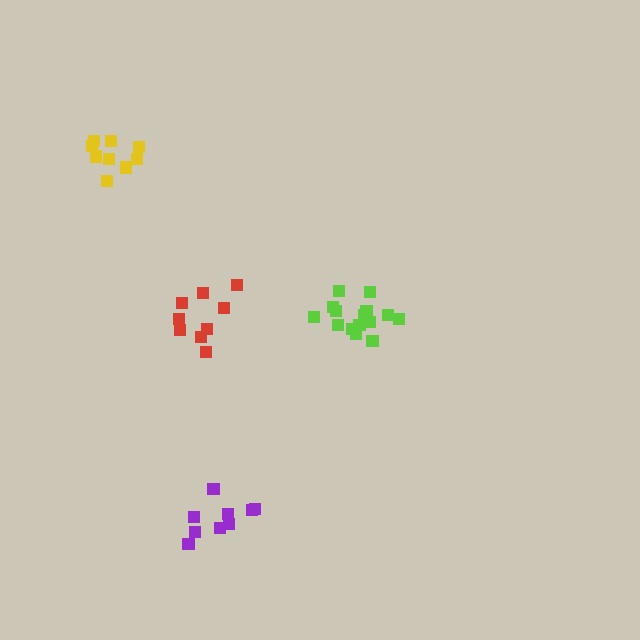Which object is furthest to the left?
The yellow cluster is leftmost.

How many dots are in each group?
Group 1: 9 dots, Group 2: 9 dots, Group 3: 15 dots, Group 4: 9 dots (42 total).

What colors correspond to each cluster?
The clusters are colored: red, yellow, lime, purple.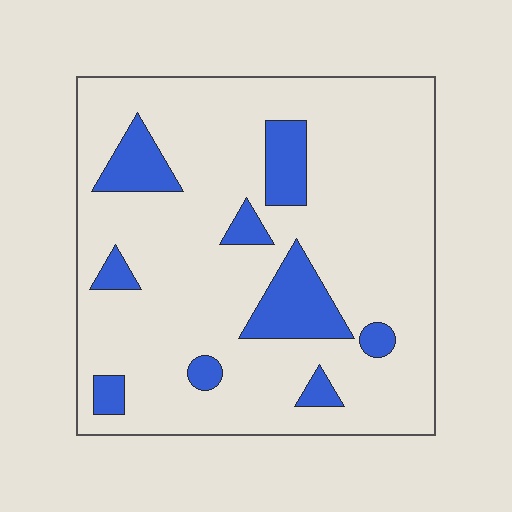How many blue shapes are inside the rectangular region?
9.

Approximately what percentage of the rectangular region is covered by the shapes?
Approximately 15%.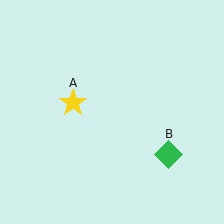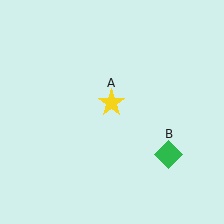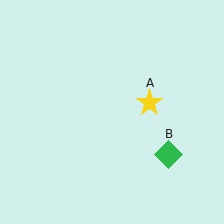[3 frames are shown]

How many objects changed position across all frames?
1 object changed position: yellow star (object A).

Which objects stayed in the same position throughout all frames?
Green diamond (object B) remained stationary.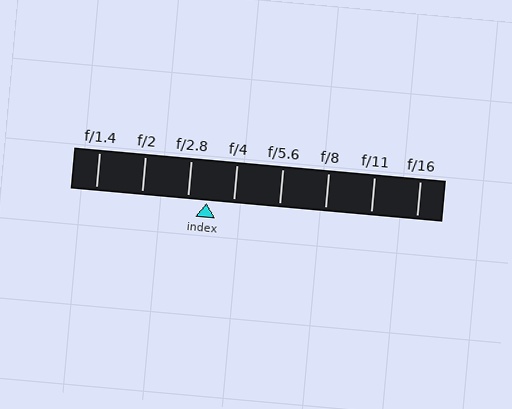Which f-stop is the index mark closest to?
The index mark is closest to f/2.8.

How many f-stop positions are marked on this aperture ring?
There are 8 f-stop positions marked.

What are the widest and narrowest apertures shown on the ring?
The widest aperture shown is f/1.4 and the narrowest is f/16.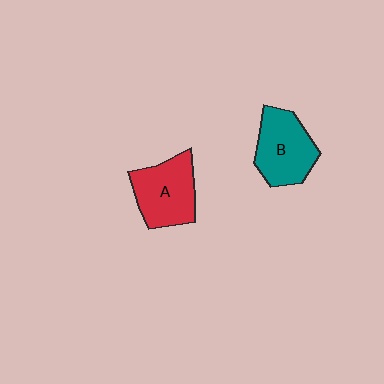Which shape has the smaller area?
Shape B (teal).